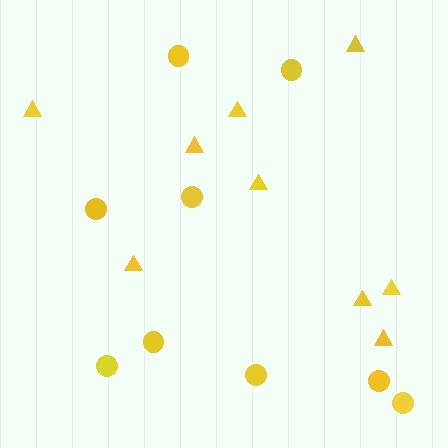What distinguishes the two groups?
There are 2 groups: one group of circles (9) and one group of triangles (9).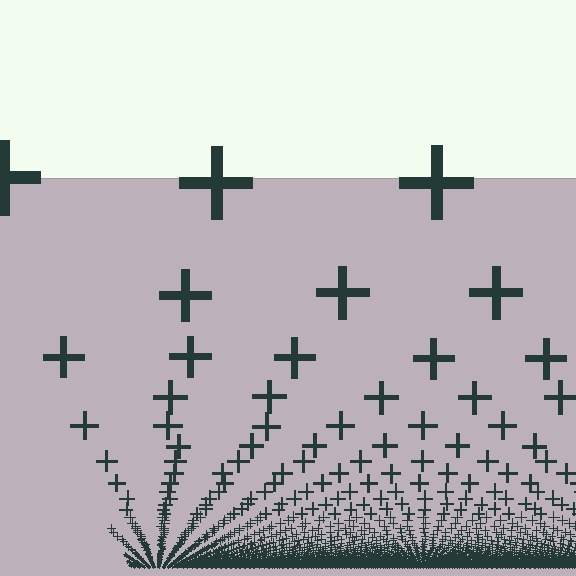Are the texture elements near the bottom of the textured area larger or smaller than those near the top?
Smaller. The gradient is inverted — elements near the bottom are smaller and denser.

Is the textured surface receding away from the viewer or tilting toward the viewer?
The surface appears to tilt toward the viewer. Texture elements get larger and sparser toward the top.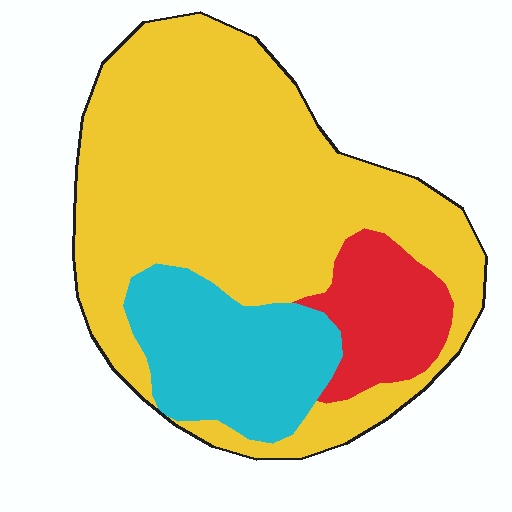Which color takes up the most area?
Yellow, at roughly 65%.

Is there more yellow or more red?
Yellow.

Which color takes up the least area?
Red, at roughly 10%.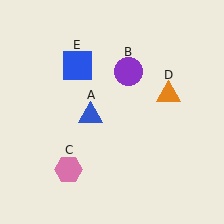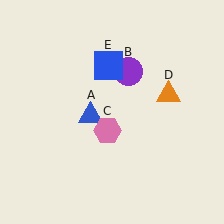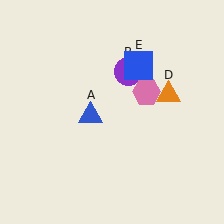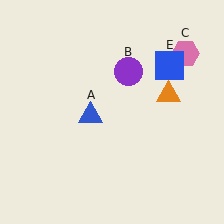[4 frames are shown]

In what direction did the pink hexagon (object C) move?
The pink hexagon (object C) moved up and to the right.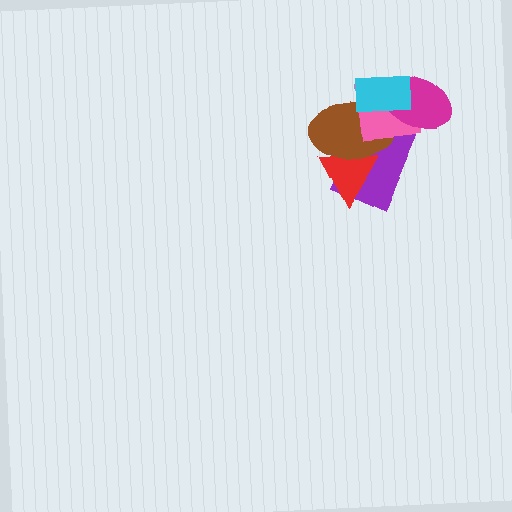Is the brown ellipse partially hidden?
Yes, it is partially covered by another shape.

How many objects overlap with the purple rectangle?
5 objects overlap with the purple rectangle.